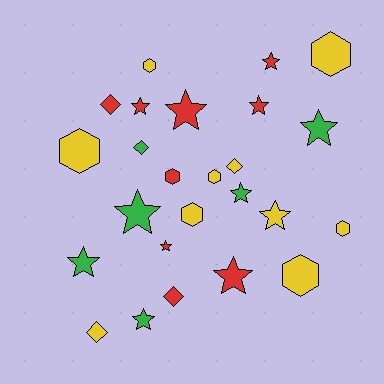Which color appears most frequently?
Yellow, with 10 objects.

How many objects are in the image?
There are 25 objects.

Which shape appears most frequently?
Star, with 12 objects.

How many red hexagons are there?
There is 1 red hexagon.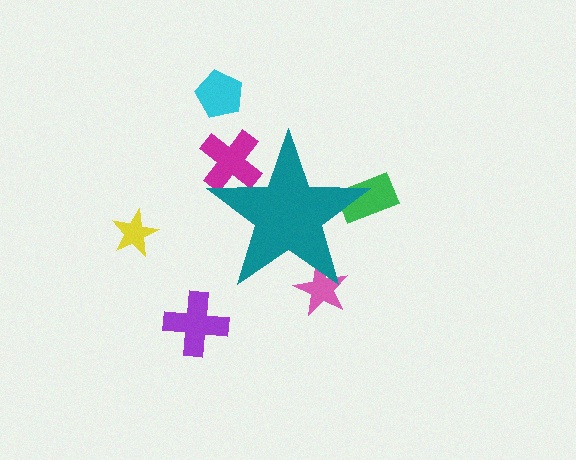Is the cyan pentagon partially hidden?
No, the cyan pentagon is fully visible.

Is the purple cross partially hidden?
No, the purple cross is fully visible.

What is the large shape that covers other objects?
A teal star.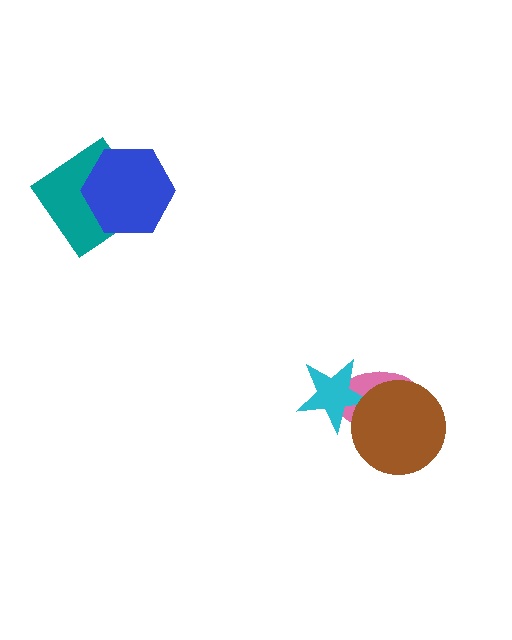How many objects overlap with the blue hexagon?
1 object overlaps with the blue hexagon.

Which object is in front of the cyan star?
The brown circle is in front of the cyan star.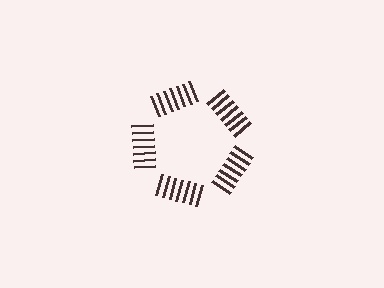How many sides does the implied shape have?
5 sides — the line-ends trace a pentagon.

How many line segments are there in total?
35 — 7 along each of the 5 edges.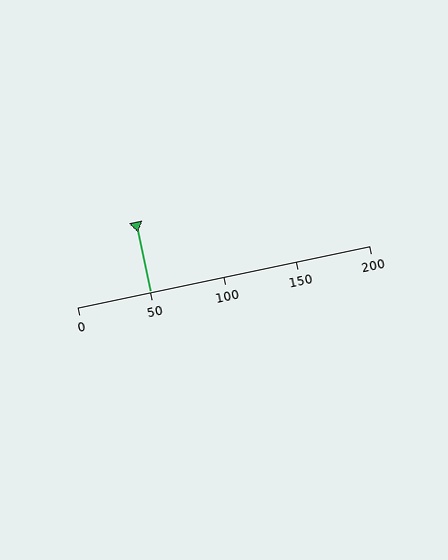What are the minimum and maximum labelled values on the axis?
The axis runs from 0 to 200.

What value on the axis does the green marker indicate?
The marker indicates approximately 50.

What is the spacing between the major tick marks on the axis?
The major ticks are spaced 50 apart.